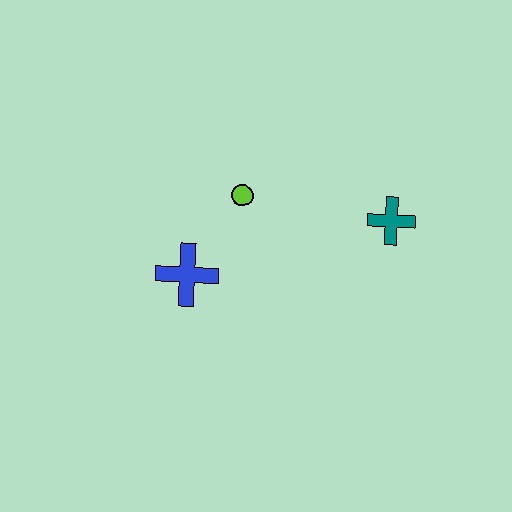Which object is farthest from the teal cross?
The blue cross is farthest from the teal cross.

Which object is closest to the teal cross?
The lime circle is closest to the teal cross.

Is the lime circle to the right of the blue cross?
Yes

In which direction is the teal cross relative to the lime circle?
The teal cross is to the right of the lime circle.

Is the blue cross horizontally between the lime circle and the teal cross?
No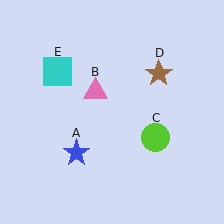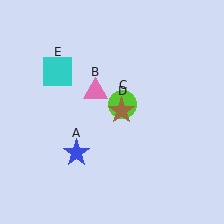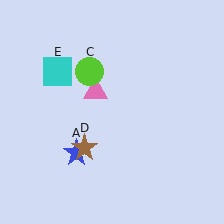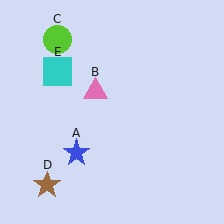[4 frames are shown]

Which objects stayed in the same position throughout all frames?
Blue star (object A) and pink triangle (object B) and cyan square (object E) remained stationary.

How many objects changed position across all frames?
2 objects changed position: lime circle (object C), brown star (object D).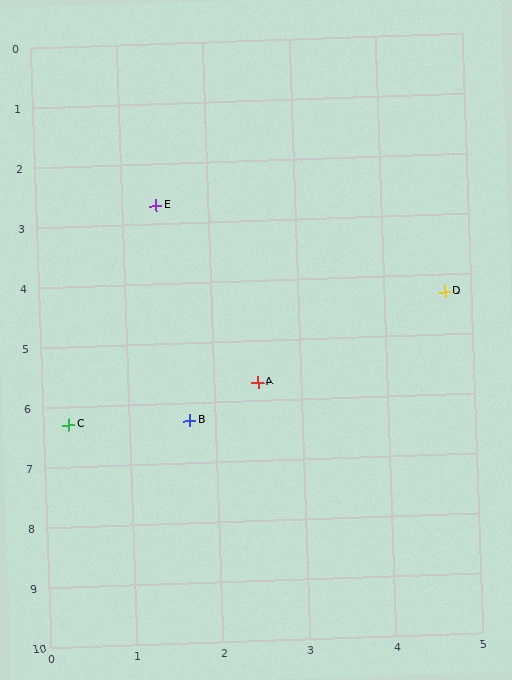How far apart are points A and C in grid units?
Points A and C are about 2.3 grid units apart.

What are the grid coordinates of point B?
Point B is at approximately (1.7, 6.3).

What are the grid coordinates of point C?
Point C is at approximately (0.3, 6.3).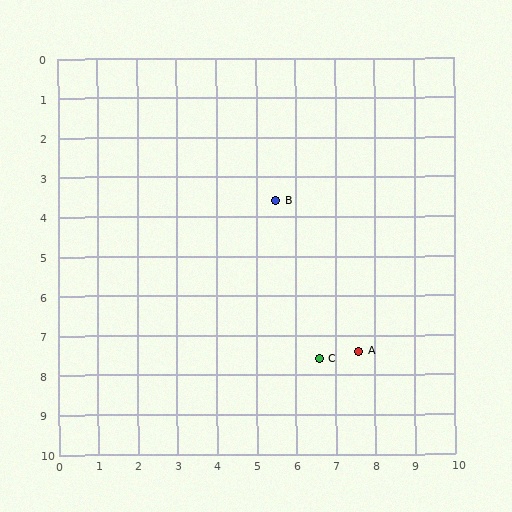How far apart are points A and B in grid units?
Points A and B are about 4.3 grid units apart.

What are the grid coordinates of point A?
Point A is at approximately (7.6, 7.4).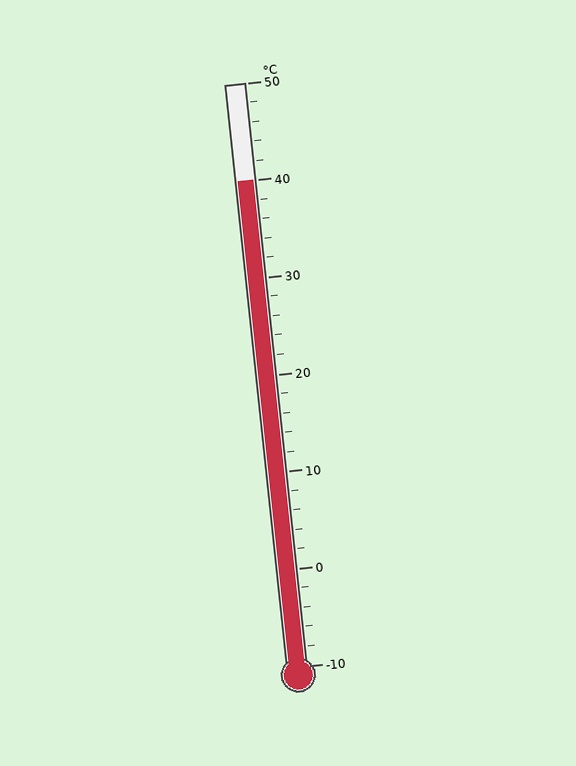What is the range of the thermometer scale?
The thermometer scale ranges from -10°C to 50°C.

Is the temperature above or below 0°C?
The temperature is above 0°C.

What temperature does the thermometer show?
The thermometer shows approximately 40°C.